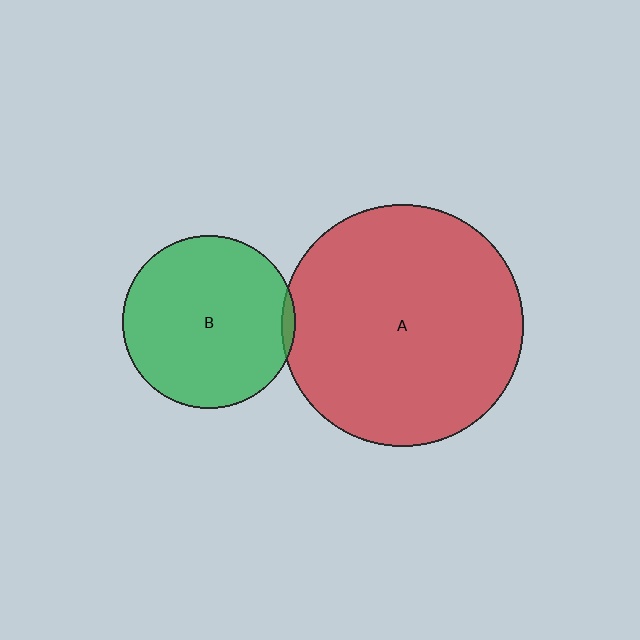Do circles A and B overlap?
Yes.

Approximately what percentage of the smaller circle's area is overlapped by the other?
Approximately 5%.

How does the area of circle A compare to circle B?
Approximately 2.0 times.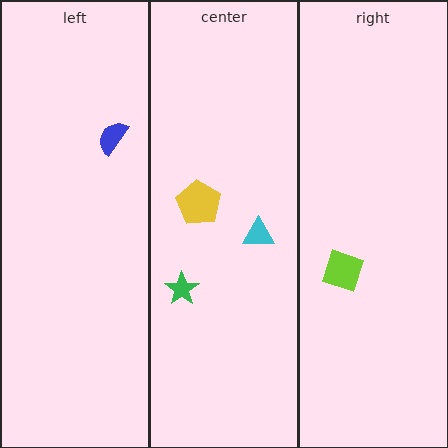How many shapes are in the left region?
1.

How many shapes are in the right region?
1.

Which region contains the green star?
The center region.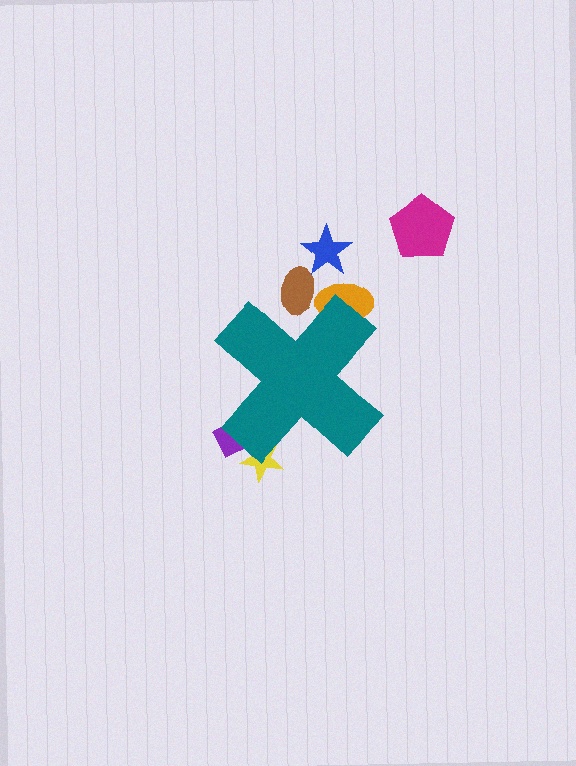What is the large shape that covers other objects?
A teal cross.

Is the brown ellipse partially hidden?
Yes, the brown ellipse is partially hidden behind the teal cross.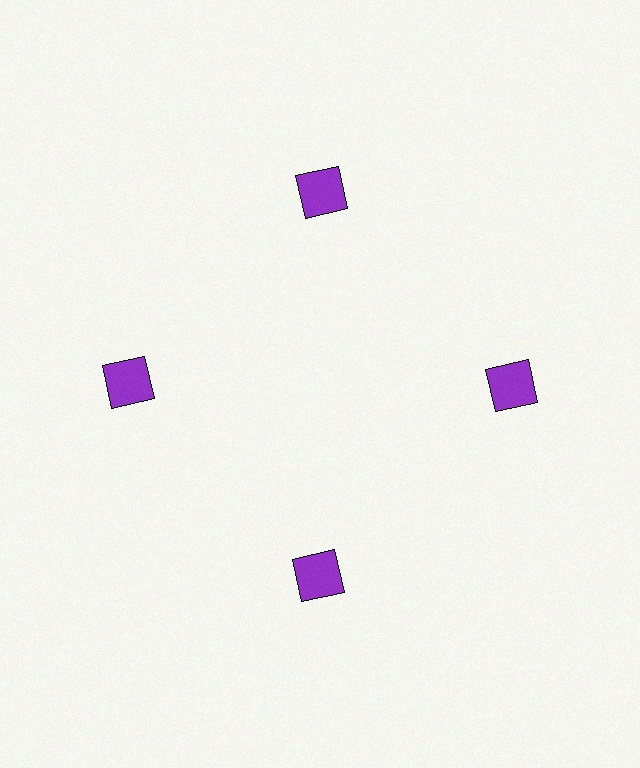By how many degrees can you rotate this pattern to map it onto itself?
The pattern maps onto itself every 90 degrees of rotation.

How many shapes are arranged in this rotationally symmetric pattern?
There are 4 shapes, arranged in 4 groups of 1.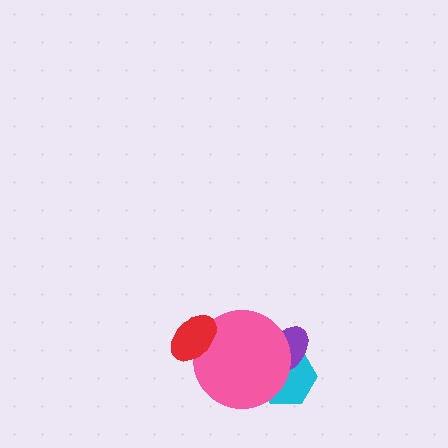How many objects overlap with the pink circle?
3 objects overlap with the pink circle.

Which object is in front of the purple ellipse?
The pink circle is in front of the purple ellipse.